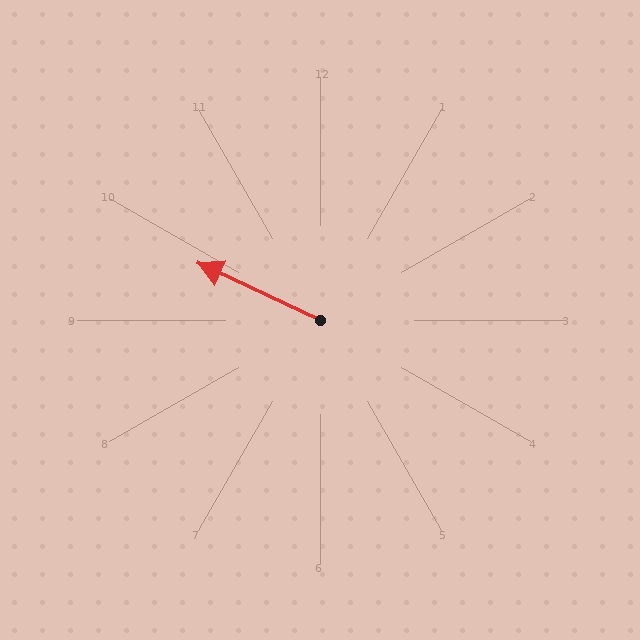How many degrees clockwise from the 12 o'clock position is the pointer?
Approximately 295 degrees.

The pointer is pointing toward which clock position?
Roughly 10 o'clock.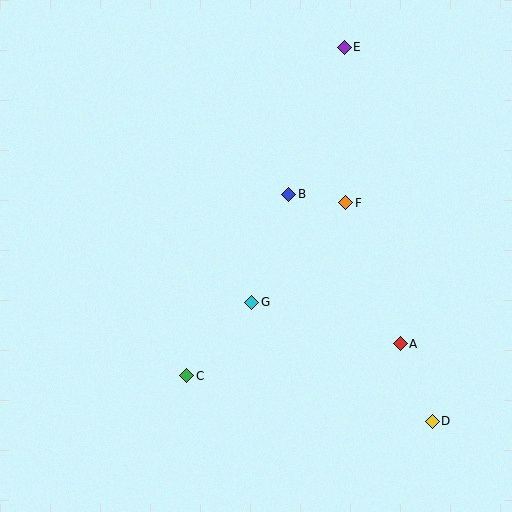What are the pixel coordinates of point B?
Point B is at (288, 194).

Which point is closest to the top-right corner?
Point E is closest to the top-right corner.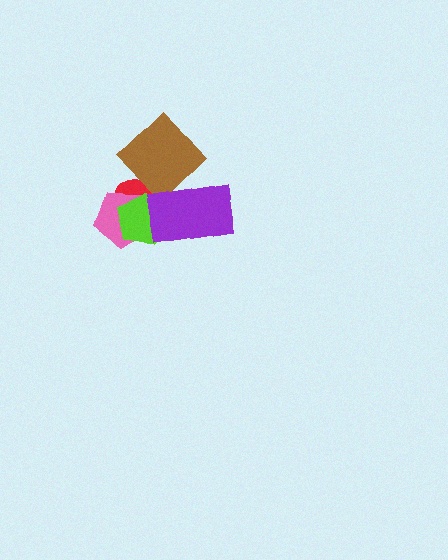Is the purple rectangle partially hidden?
No, no other shape covers it.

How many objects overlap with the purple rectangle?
3 objects overlap with the purple rectangle.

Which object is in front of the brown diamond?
The purple rectangle is in front of the brown diamond.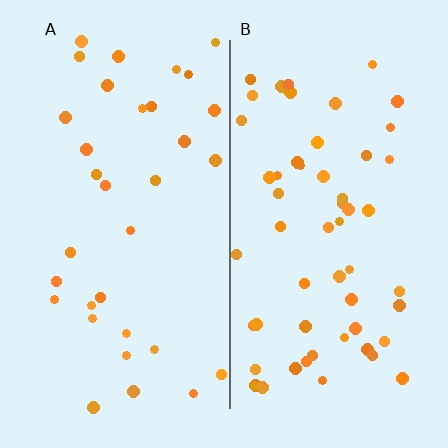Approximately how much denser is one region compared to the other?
Approximately 1.7× — region B over region A.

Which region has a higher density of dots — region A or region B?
B (the right).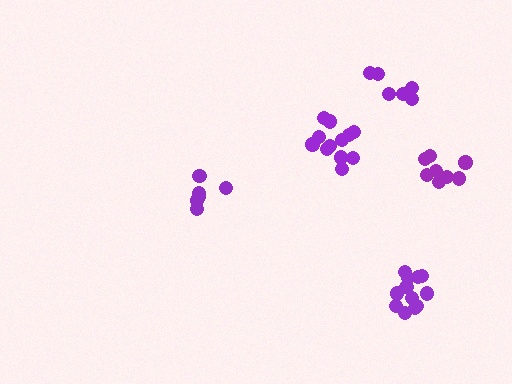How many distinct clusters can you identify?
There are 5 distinct clusters.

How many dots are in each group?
Group 1: 12 dots, Group 2: 8 dots, Group 3: 12 dots, Group 4: 6 dots, Group 5: 6 dots (44 total).